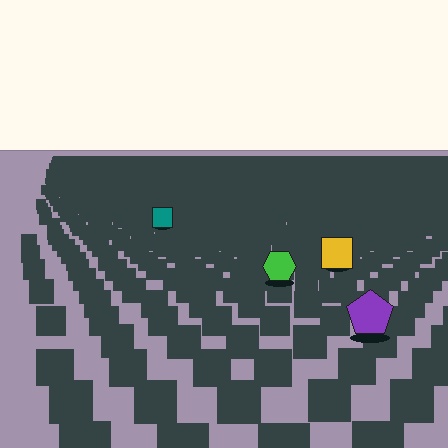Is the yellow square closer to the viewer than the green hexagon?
No. The green hexagon is closer — you can tell from the texture gradient: the ground texture is coarser near it.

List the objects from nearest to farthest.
From nearest to farthest: the purple pentagon, the green hexagon, the yellow square, the teal square.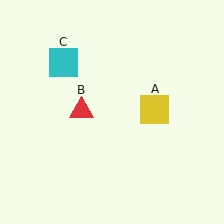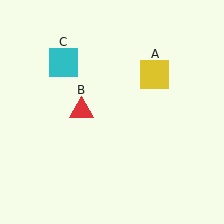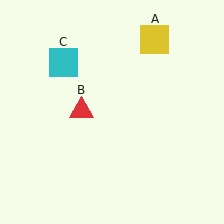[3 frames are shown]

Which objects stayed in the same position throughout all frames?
Red triangle (object B) and cyan square (object C) remained stationary.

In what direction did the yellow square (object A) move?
The yellow square (object A) moved up.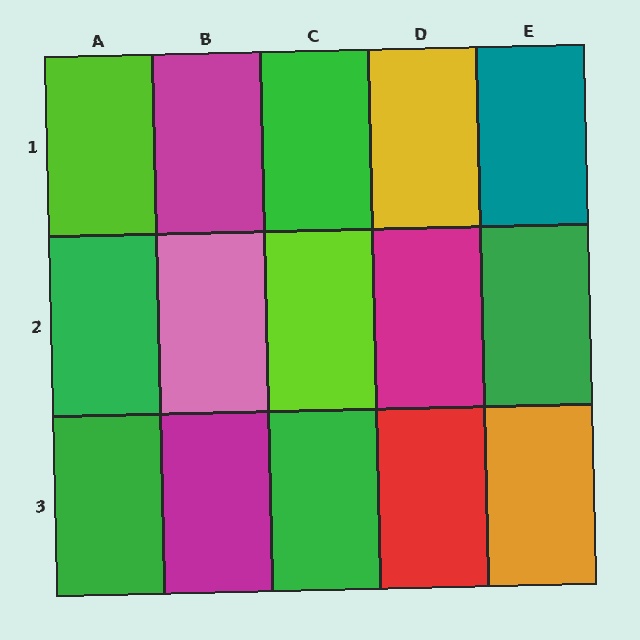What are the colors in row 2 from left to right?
Green, pink, lime, magenta, green.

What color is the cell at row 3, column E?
Orange.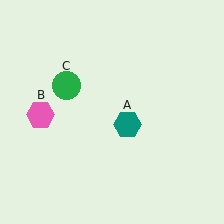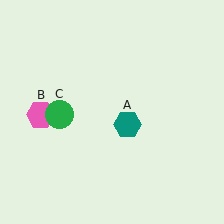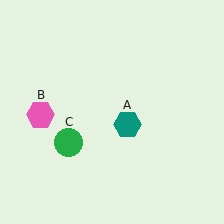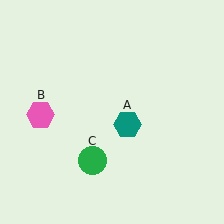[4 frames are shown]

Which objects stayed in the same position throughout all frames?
Teal hexagon (object A) and pink hexagon (object B) remained stationary.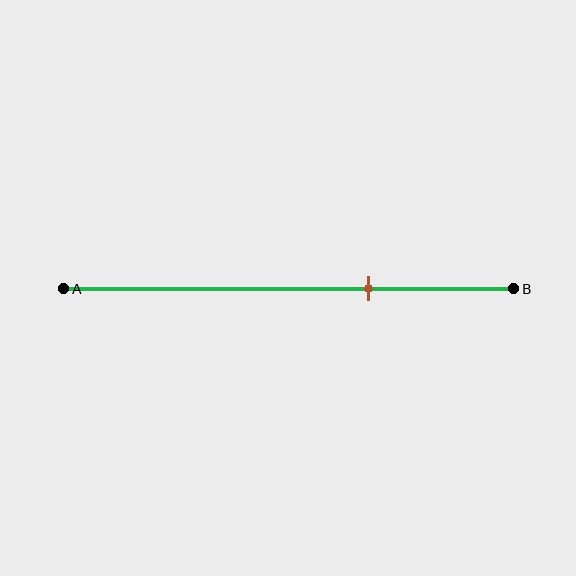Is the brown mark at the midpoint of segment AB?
No, the mark is at about 70% from A, not at the 50% midpoint.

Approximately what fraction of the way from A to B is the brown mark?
The brown mark is approximately 70% of the way from A to B.